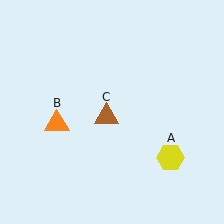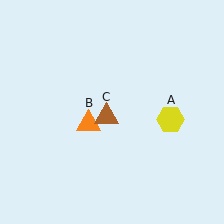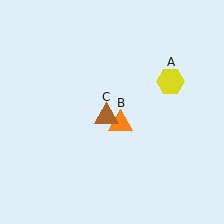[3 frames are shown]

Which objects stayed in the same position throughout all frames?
Brown triangle (object C) remained stationary.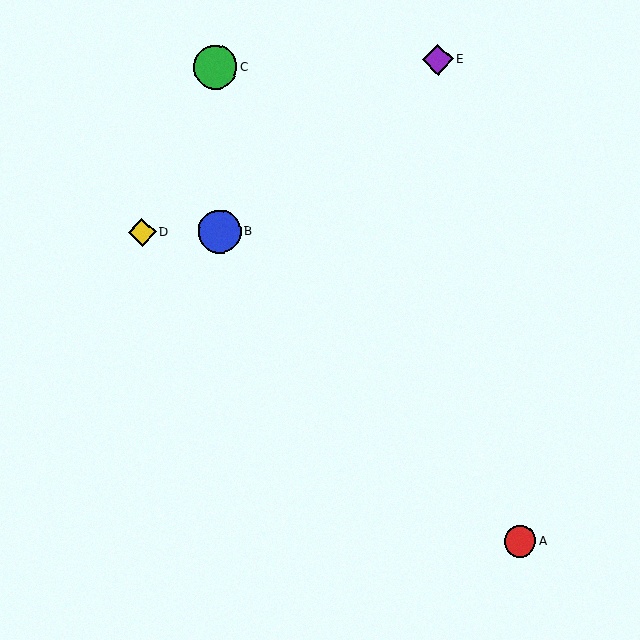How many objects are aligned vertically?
2 objects (B, C) are aligned vertically.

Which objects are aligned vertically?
Objects B, C are aligned vertically.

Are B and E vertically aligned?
No, B is at x≈220 and E is at x≈438.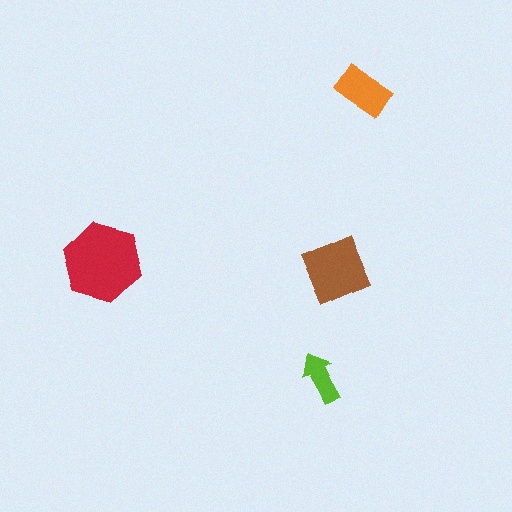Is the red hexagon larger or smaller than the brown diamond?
Larger.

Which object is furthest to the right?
The orange rectangle is rightmost.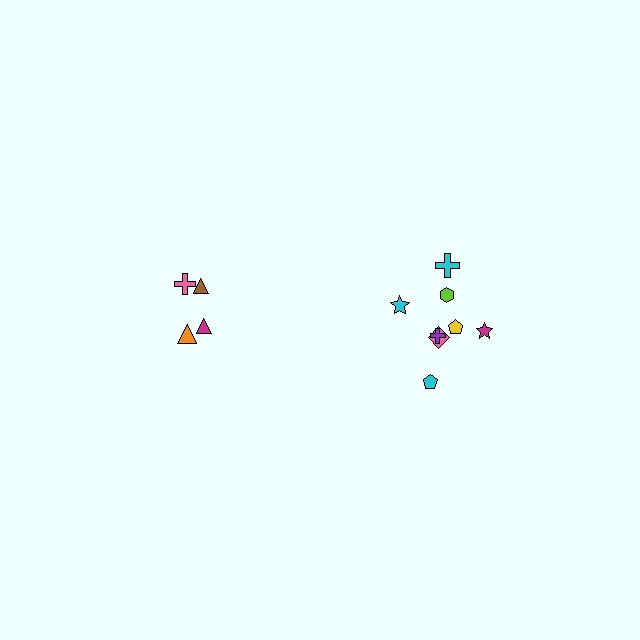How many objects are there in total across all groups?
There are 12 objects.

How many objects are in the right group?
There are 8 objects.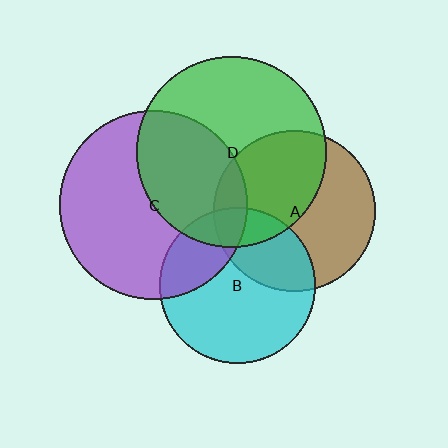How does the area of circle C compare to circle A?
Approximately 1.4 times.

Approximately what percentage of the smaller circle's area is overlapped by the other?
Approximately 15%.